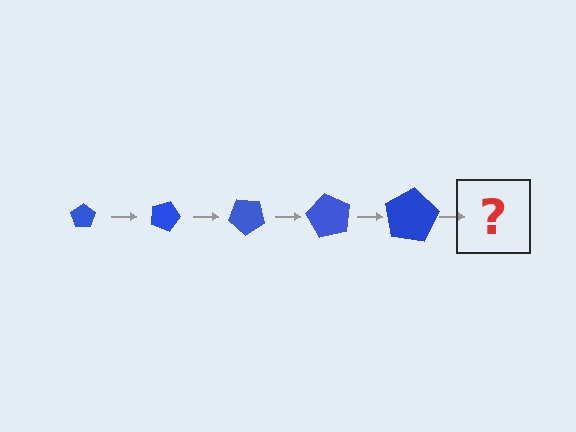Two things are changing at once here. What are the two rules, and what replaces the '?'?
The two rules are that the pentagon grows larger each step and it rotates 20 degrees each step. The '?' should be a pentagon, larger than the previous one and rotated 100 degrees from the start.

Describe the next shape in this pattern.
It should be a pentagon, larger than the previous one and rotated 100 degrees from the start.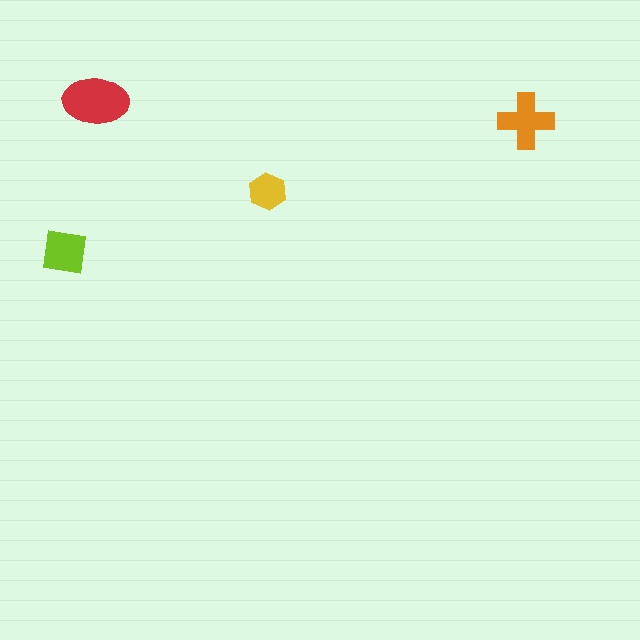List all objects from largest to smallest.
The red ellipse, the orange cross, the lime square, the yellow hexagon.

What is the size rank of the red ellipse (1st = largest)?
1st.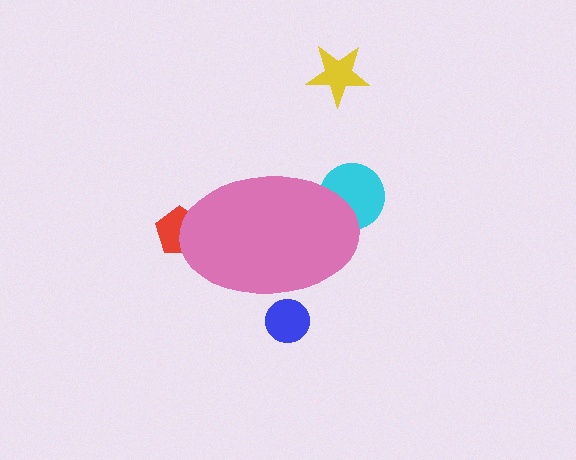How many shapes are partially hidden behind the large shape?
3 shapes are partially hidden.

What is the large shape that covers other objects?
A pink ellipse.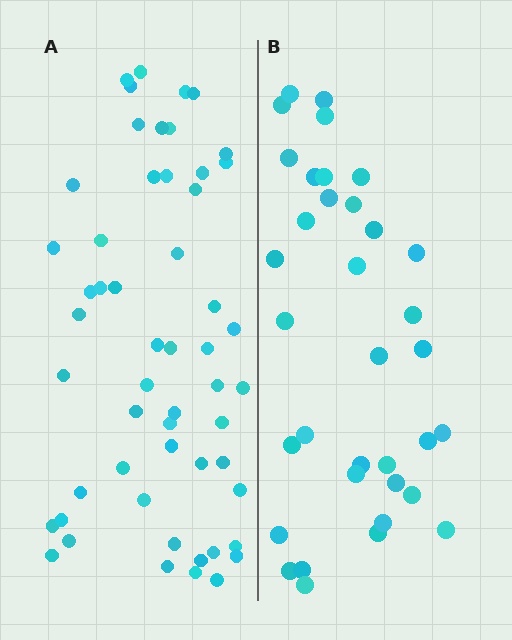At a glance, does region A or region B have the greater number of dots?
Region A (the left region) has more dots.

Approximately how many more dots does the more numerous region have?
Region A has approximately 20 more dots than region B.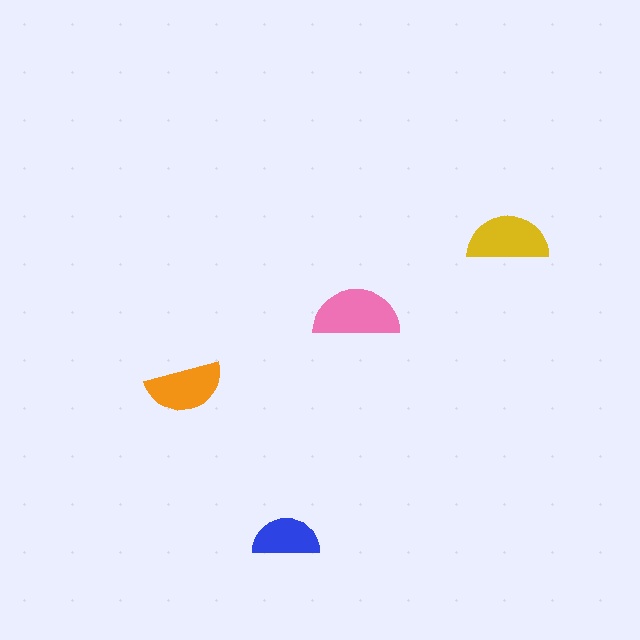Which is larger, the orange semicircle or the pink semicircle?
The pink one.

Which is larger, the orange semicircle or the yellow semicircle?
The yellow one.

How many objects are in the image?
There are 4 objects in the image.